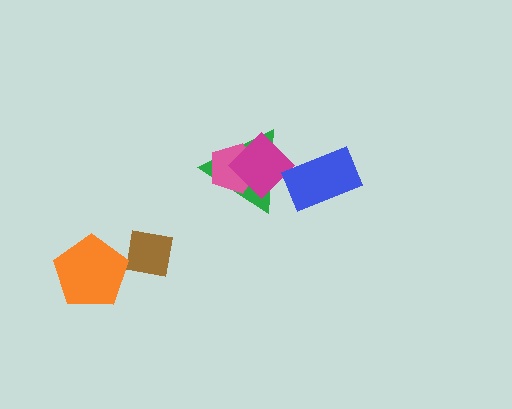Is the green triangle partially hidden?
Yes, it is partially covered by another shape.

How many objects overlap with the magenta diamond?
2 objects overlap with the magenta diamond.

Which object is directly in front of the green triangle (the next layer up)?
The pink pentagon is directly in front of the green triangle.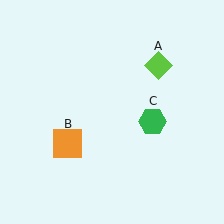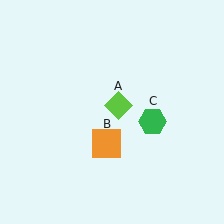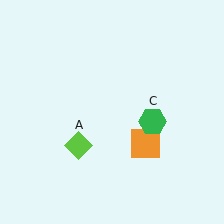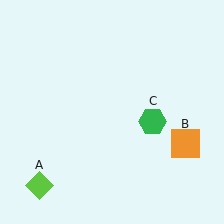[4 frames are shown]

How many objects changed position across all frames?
2 objects changed position: lime diamond (object A), orange square (object B).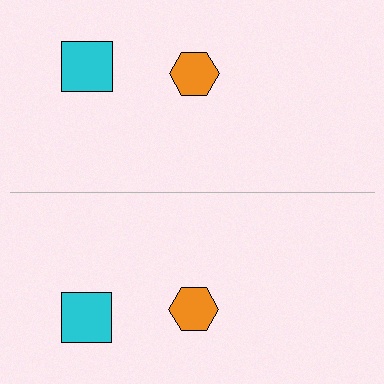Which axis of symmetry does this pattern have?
The pattern has a horizontal axis of symmetry running through the center of the image.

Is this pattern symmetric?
Yes, this pattern has bilateral (reflection) symmetry.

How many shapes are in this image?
There are 4 shapes in this image.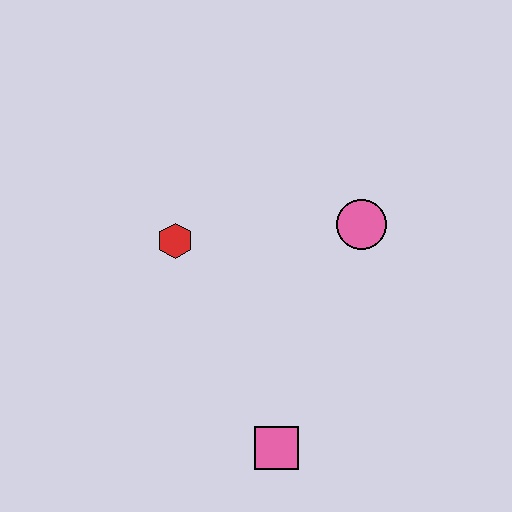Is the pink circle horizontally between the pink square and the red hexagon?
No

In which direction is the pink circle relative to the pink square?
The pink circle is above the pink square.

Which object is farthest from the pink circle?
The pink square is farthest from the pink circle.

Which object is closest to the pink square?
The red hexagon is closest to the pink square.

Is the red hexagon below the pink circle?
Yes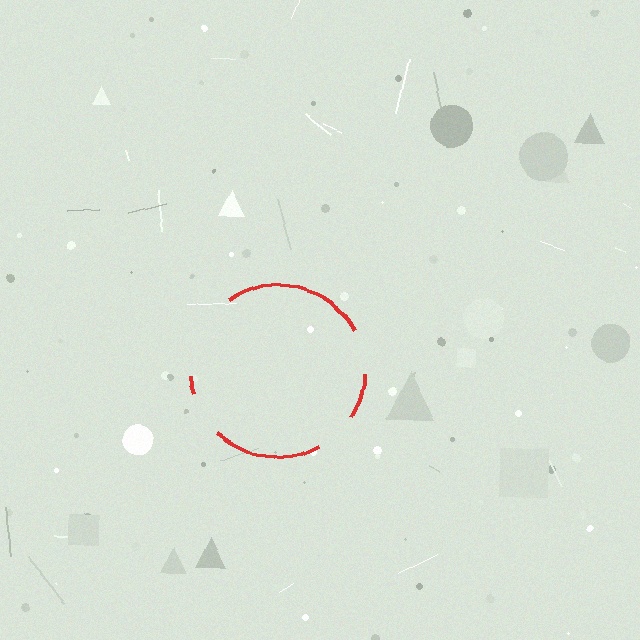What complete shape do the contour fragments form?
The contour fragments form a circle.